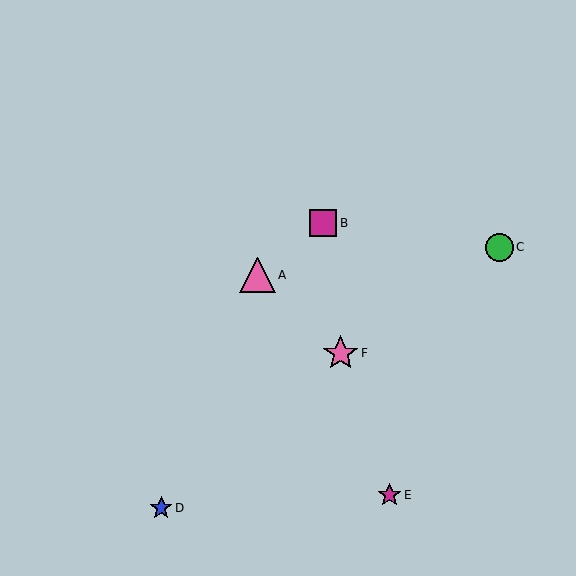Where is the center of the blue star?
The center of the blue star is at (161, 508).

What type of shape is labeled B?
Shape B is a magenta square.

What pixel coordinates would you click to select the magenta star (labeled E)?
Click at (390, 495) to select the magenta star E.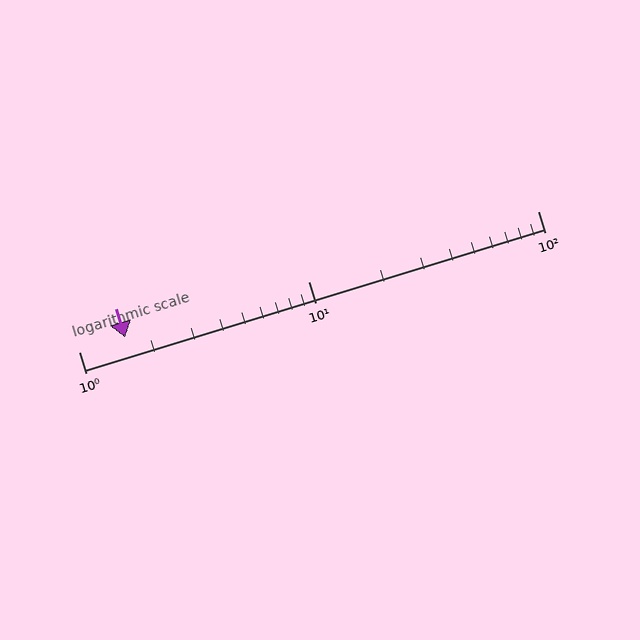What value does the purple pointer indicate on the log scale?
The pointer indicates approximately 1.6.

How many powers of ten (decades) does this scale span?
The scale spans 2 decades, from 1 to 100.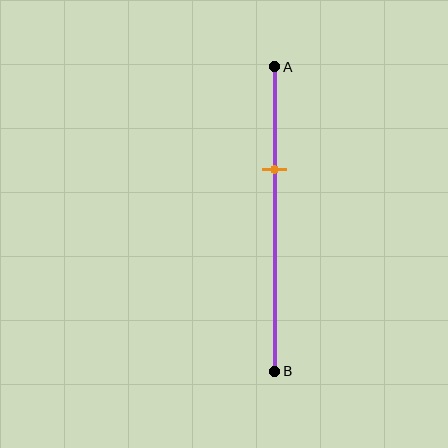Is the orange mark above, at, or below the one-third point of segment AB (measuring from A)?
The orange mark is approximately at the one-third point of segment AB.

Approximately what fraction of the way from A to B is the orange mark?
The orange mark is approximately 35% of the way from A to B.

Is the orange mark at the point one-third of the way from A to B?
Yes, the mark is approximately at the one-third point.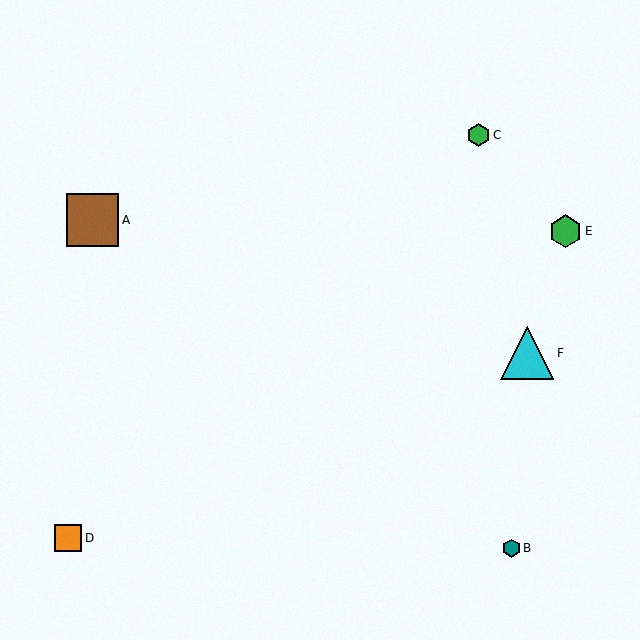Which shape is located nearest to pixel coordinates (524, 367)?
The cyan triangle (labeled F) at (527, 353) is nearest to that location.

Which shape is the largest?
The cyan triangle (labeled F) is the largest.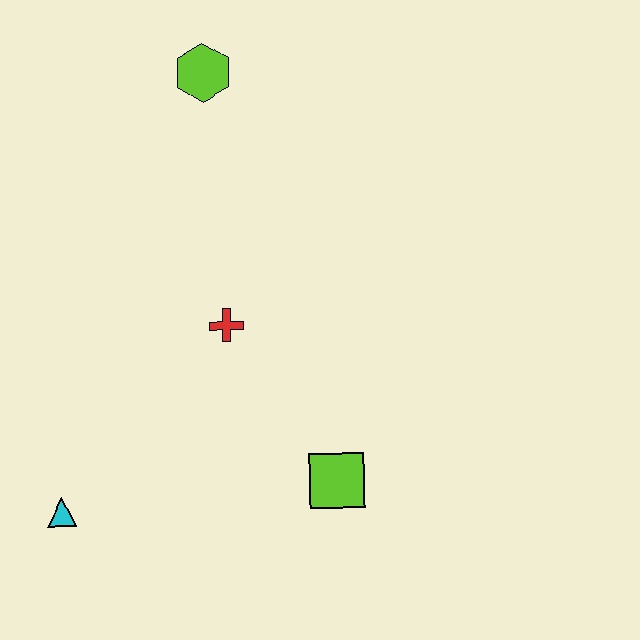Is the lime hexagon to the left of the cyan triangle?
No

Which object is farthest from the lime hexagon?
The cyan triangle is farthest from the lime hexagon.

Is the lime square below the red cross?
Yes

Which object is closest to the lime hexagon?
The red cross is closest to the lime hexagon.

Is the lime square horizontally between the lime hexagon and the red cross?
No